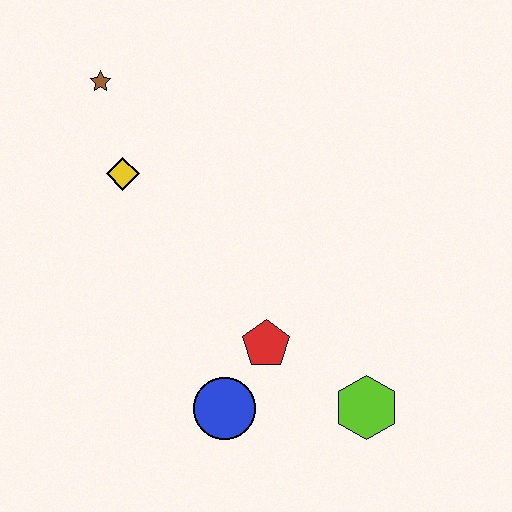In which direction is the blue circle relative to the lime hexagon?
The blue circle is to the left of the lime hexagon.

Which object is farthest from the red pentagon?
The brown star is farthest from the red pentagon.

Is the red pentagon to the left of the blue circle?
No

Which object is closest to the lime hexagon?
The red pentagon is closest to the lime hexagon.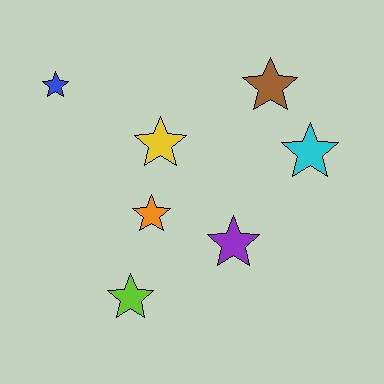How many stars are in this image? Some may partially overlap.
There are 7 stars.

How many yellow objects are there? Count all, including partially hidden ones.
There is 1 yellow object.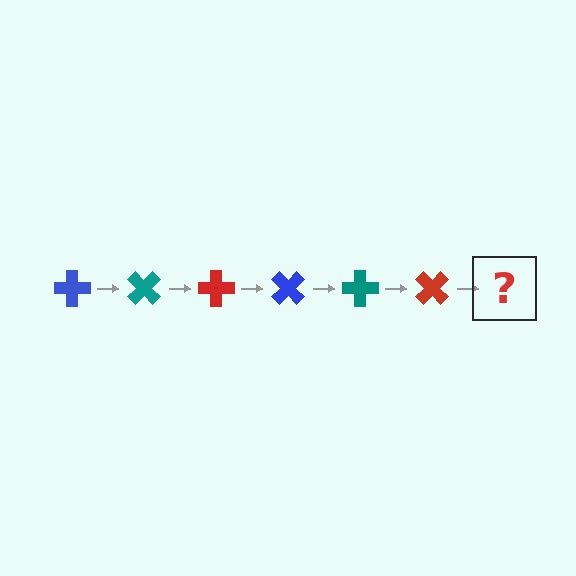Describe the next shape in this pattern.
It should be a blue cross, rotated 270 degrees from the start.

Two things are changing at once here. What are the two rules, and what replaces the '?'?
The two rules are that it rotates 45 degrees each step and the color cycles through blue, teal, and red. The '?' should be a blue cross, rotated 270 degrees from the start.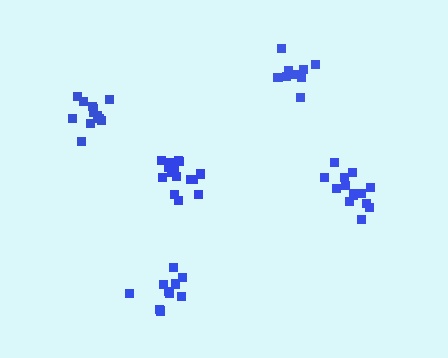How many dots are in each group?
Group 1: 16 dots, Group 2: 12 dots, Group 3: 10 dots, Group 4: 14 dots, Group 5: 10 dots (62 total).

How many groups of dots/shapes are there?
There are 5 groups.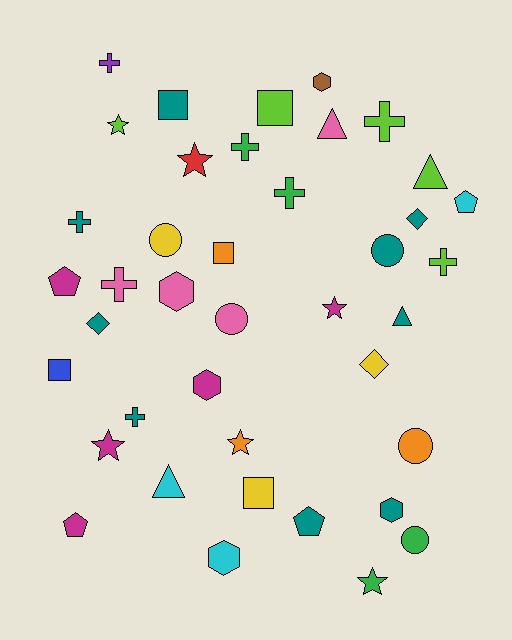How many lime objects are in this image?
There are 5 lime objects.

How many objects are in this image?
There are 40 objects.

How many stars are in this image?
There are 6 stars.